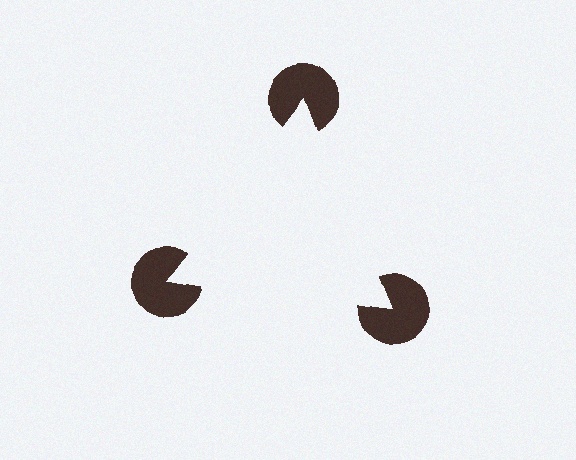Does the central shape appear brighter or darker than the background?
It typically appears slightly brighter than the background, even though no actual brightness change is drawn.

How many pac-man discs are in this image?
There are 3 — one at each vertex of the illusory triangle.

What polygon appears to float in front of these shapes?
An illusory triangle — its edges are inferred from the aligned wedge cuts in the pac-man discs, not physically drawn.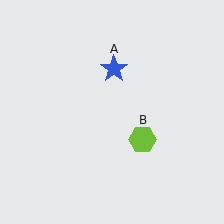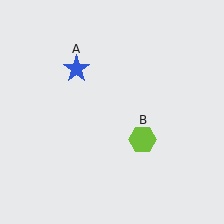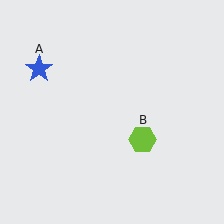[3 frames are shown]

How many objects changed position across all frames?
1 object changed position: blue star (object A).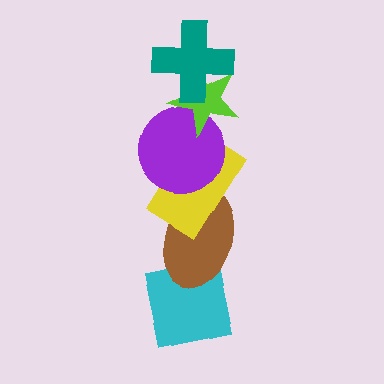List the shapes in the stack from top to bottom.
From top to bottom: the teal cross, the lime star, the purple circle, the yellow rectangle, the brown ellipse, the cyan square.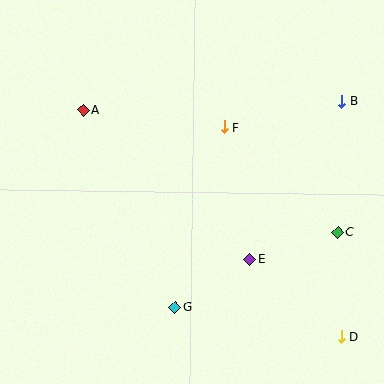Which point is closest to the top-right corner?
Point B is closest to the top-right corner.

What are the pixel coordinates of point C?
Point C is at (338, 232).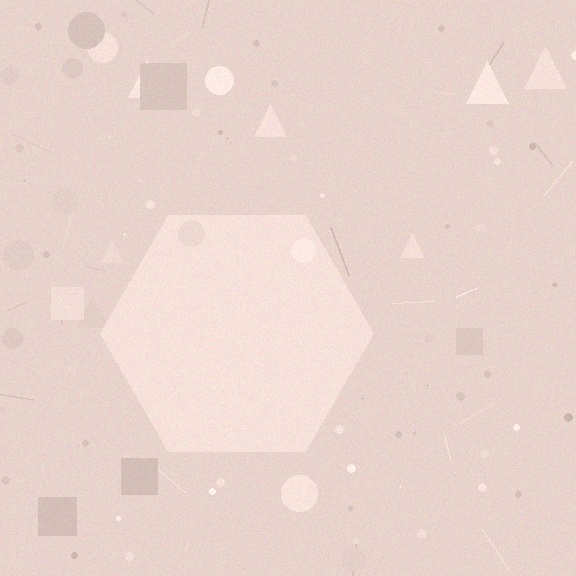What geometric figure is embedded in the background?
A hexagon is embedded in the background.